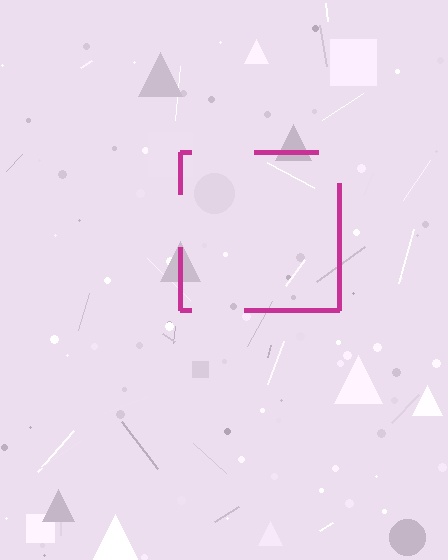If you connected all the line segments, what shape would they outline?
They would outline a square.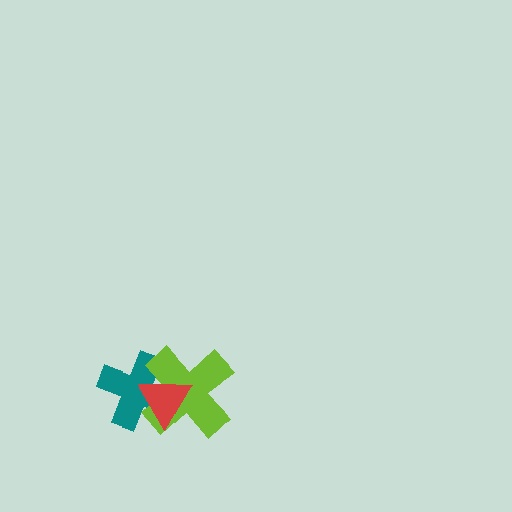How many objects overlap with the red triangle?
2 objects overlap with the red triangle.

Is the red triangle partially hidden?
No, no other shape covers it.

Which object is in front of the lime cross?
The red triangle is in front of the lime cross.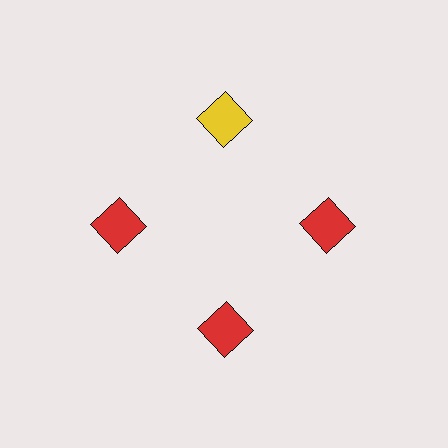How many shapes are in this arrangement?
There are 4 shapes arranged in a ring pattern.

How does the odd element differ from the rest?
It has a different color: yellow instead of red.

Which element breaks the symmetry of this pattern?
The yellow square at roughly the 12 o'clock position breaks the symmetry. All other shapes are red squares.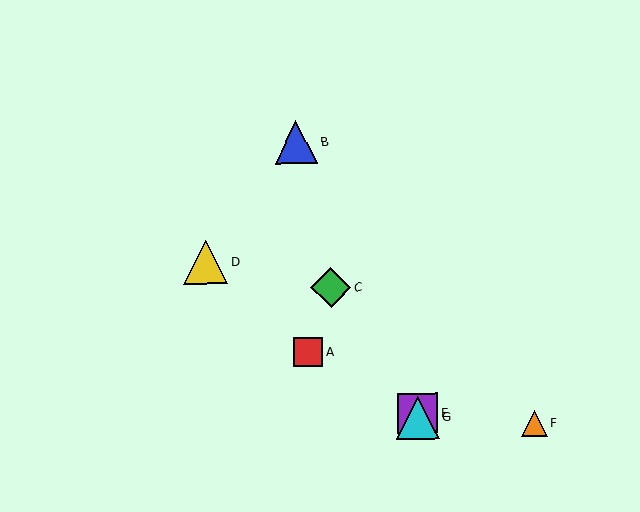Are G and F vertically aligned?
No, G is at x≈418 and F is at x≈534.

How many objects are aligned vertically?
2 objects (E, G) are aligned vertically.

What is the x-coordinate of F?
Object F is at x≈534.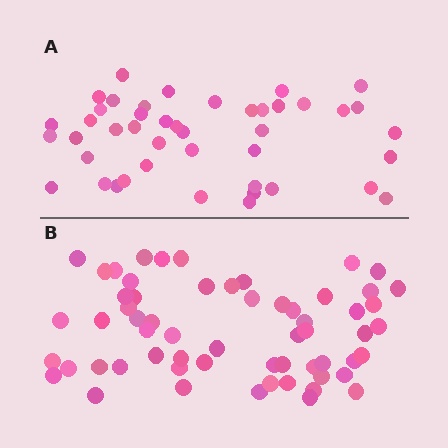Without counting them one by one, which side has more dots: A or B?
Region B (the bottom region) has more dots.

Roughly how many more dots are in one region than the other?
Region B has approximately 15 more dots than region A.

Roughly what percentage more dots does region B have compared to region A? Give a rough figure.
About 35% more.